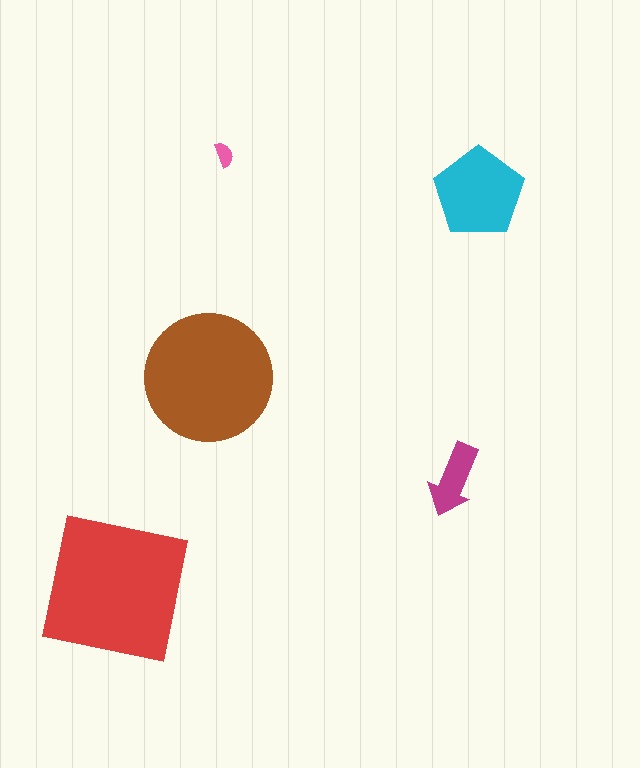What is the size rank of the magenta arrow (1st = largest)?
4th.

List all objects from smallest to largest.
The pink semicircle, the magenta arrow, the cyan pentagon, the brown circle, the red square.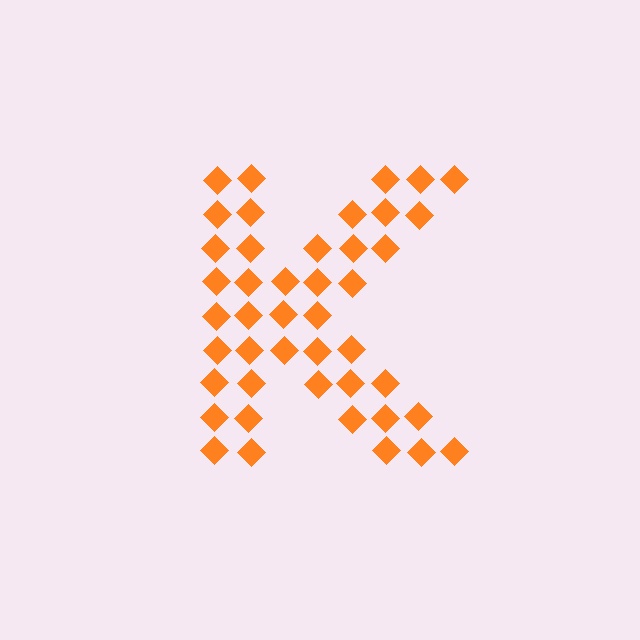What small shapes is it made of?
It is made of small diamonds.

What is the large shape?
The large shape is the letter K.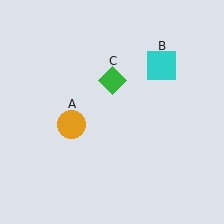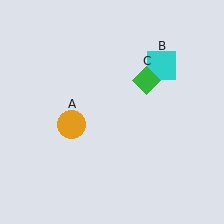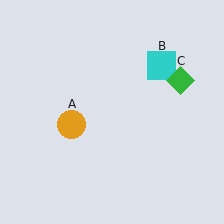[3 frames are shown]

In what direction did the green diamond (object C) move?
The green diamond (object C) moved right.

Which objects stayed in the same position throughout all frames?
Orange circle (object A) and cyan square (object B) remained stationary.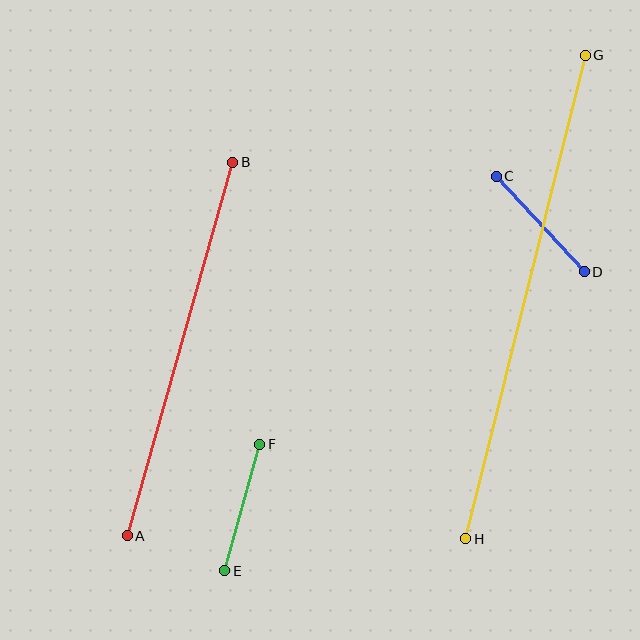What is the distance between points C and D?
The distance is approximately 129 pixels.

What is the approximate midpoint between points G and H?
The midpoint is at approximately (526, 297) pixels.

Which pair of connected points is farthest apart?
Points G and H are farthest apart.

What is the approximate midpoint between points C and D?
The midpoint is at approximately (540, 224) pixels.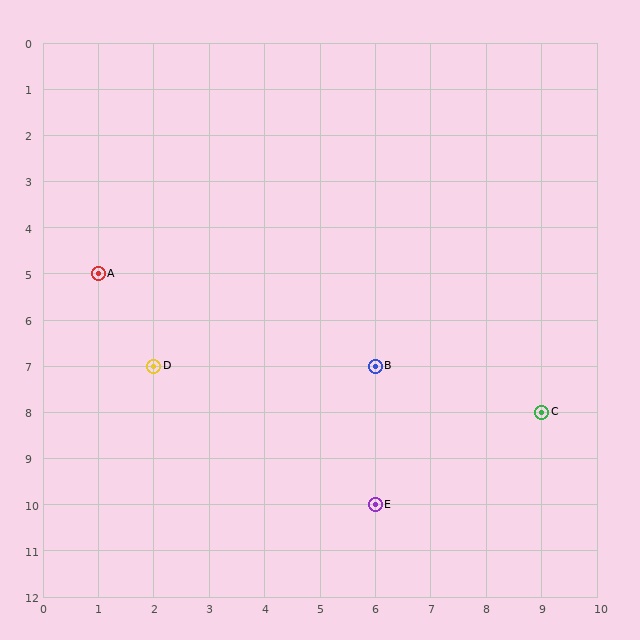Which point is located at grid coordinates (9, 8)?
Point C is at (9, 8).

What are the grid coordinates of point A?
Point A is at grid coordinates (1, 5).